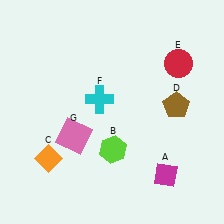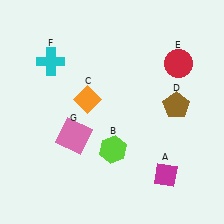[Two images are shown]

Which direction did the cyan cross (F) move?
The cyan cross (F) moved left.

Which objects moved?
The objects that moved are: the orange diamond (C), the cyan cross (F).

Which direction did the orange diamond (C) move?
The orange diamond (C) moved up.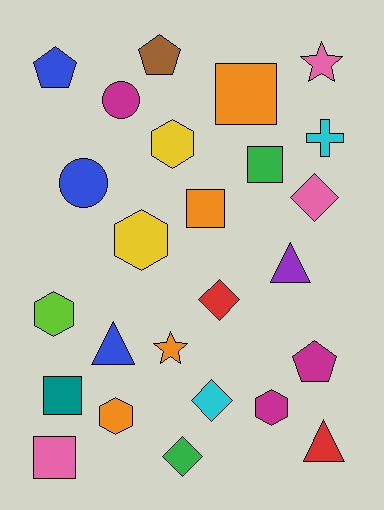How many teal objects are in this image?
There is 1 teal object.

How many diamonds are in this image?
There are 4 diamonds.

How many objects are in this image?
There are 25 objects.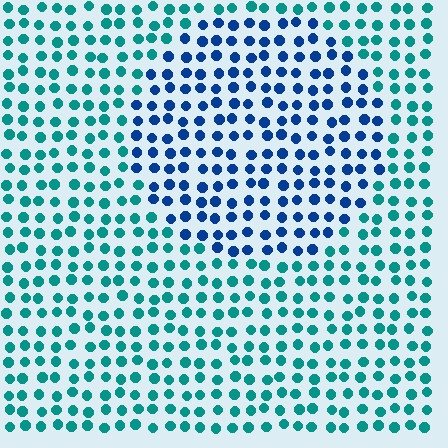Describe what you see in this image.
The image is filled with small teal elements in a uniform arrangement. A circle-shaped region is visible where the elements are tinted to a slightly different hue, forming a subtle color boundary.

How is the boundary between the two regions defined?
The boundary is defined purely by a slight shift in hue (about 42 degrees). Spacing, size, and orientation are identical on both sides.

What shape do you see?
I see a circle.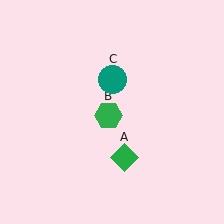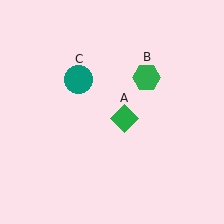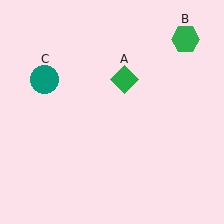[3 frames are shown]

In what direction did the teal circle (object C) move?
The teal circle (object C) moved left.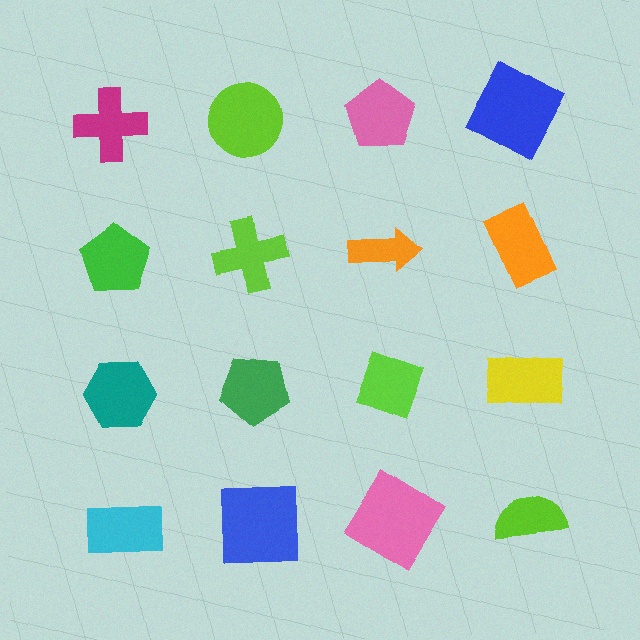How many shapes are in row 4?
4 shapes.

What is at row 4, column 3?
A pink diamond.